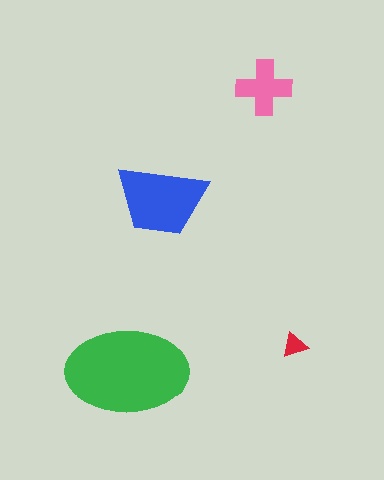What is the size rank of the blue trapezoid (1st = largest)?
2nd.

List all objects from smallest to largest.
The red triangle, the pink cross, the blue trapezoid, the green ellipse.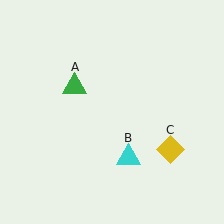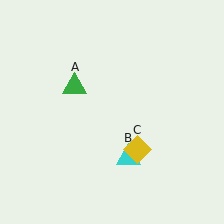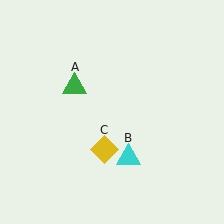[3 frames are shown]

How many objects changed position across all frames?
1 object changed position: yellow diamond (object C).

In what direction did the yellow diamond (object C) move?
The yellow diamond (object C) moved left.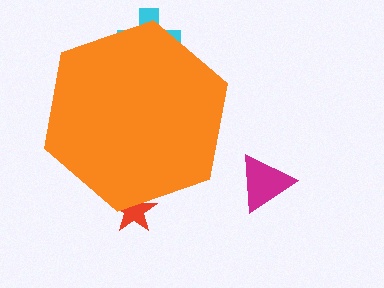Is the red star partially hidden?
Yes, the red star is partially hidden behind the orange hexagon.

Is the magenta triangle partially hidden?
No, the magenta triangle is fully visible.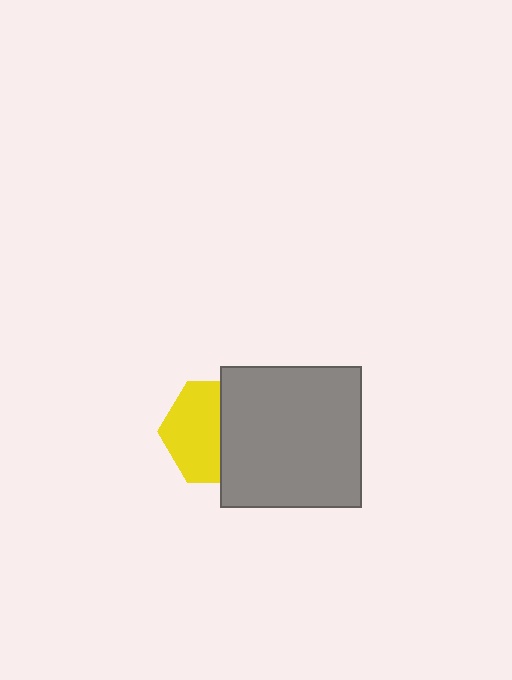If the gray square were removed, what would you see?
You would see the complete yellow hexagon.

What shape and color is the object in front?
The object in front is a gray square.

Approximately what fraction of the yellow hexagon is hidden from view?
Roughly 46% of the yellow hexagon is hidden behind the gray square.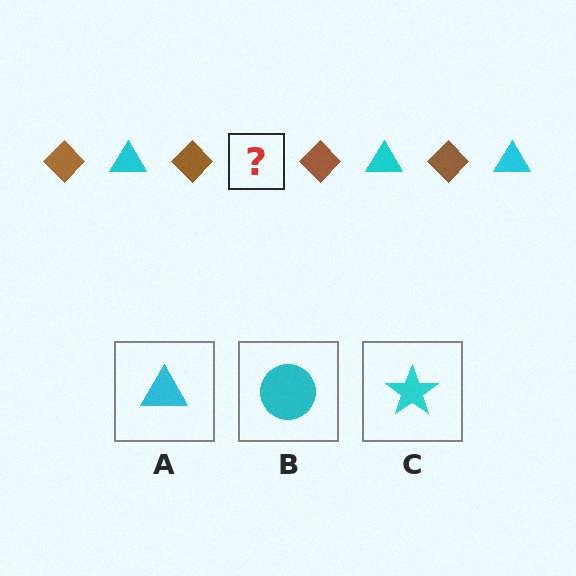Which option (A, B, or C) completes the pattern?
A.